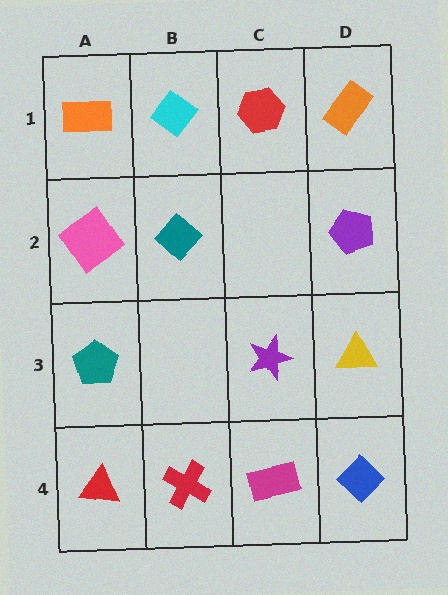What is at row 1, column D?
An orange rectangle.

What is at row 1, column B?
A cyan diamond.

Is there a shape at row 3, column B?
No, that cell is empty.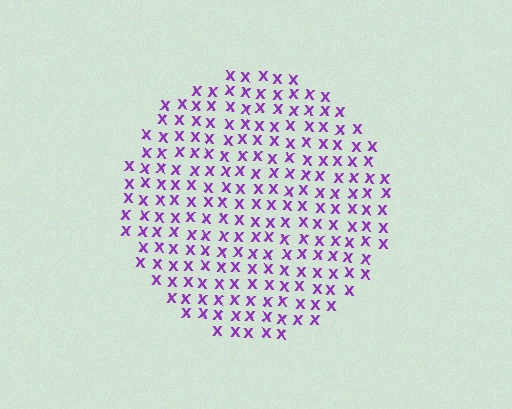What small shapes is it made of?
It is made of small letter X's.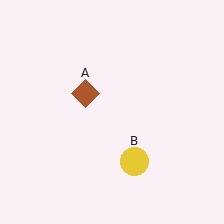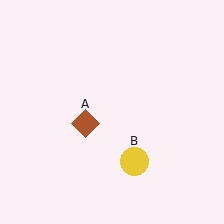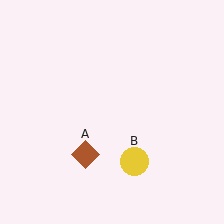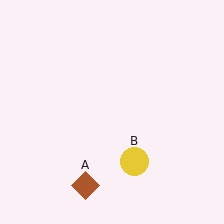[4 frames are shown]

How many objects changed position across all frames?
1 object changed position: brown diamond (object A).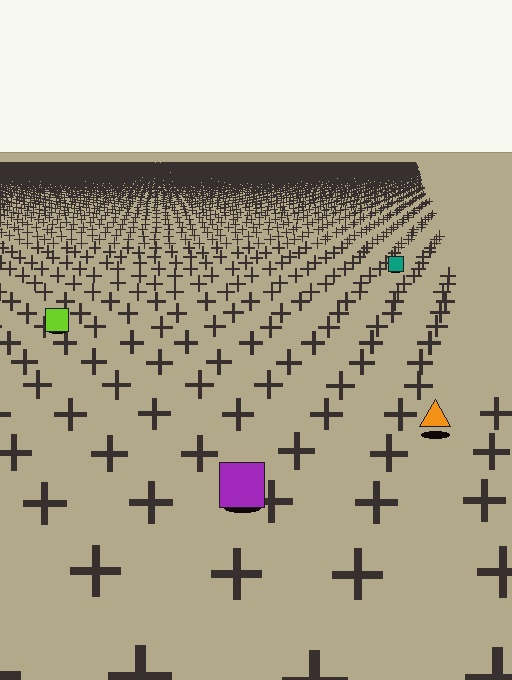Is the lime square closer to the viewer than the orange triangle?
No. The orange triangle is closer — you can tell from the texture gradient: the ground texture is coarser near it.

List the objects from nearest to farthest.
From nearest to farthest: the purple square, the orange triangle, the lime square, the teal square.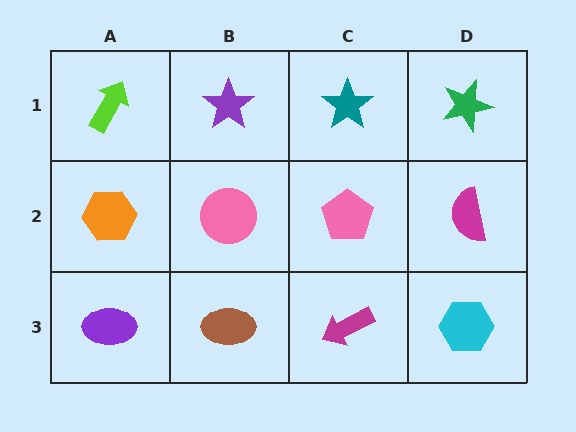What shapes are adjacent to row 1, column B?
A pink circle (row 2, column B), a lime arrow (row 1, column A), a teal star (row 1, column C).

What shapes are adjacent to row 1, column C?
A pink pentagon (row 2, column C), a purple star (row 1, column B), a green star (row 1, column D).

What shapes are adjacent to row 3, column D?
A magenta semicircle (row 2, column D), a magenta arrow (row 3, column C).